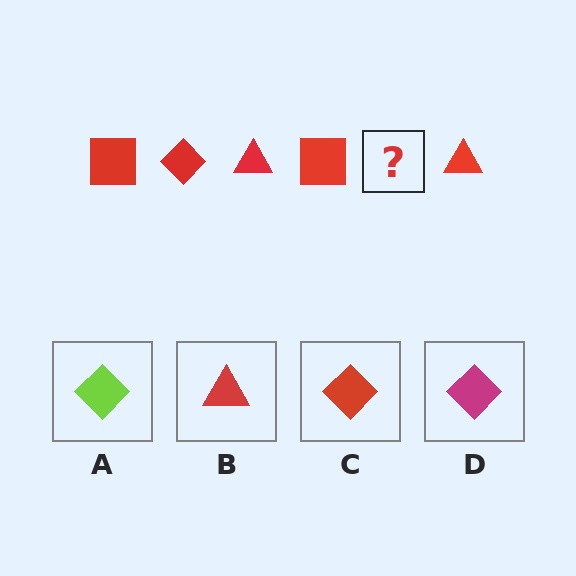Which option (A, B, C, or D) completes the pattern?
C.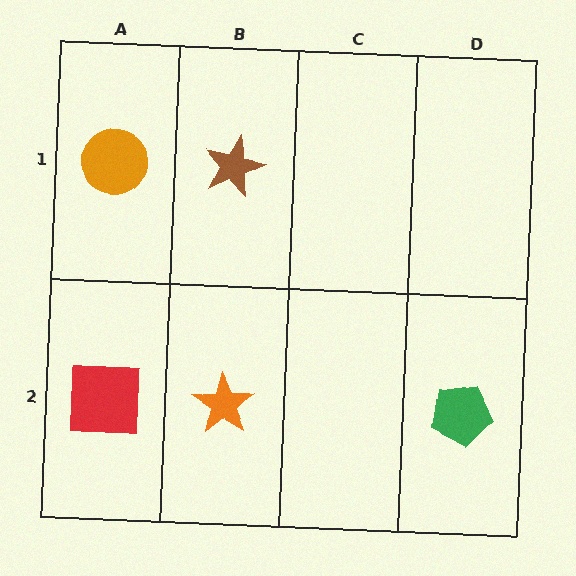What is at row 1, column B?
A brown star.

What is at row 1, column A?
An orange circle.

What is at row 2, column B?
An orange star.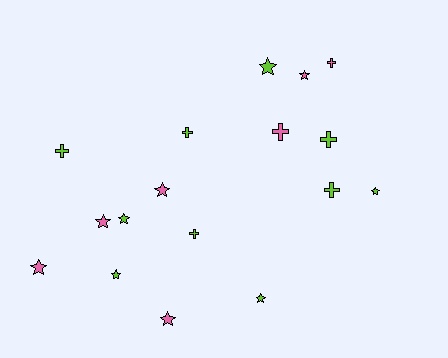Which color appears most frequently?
Lime, with 10 objects.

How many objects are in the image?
There are 17 objects.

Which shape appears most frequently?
Star, with 10 objects.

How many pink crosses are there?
There are 2 pink crosses.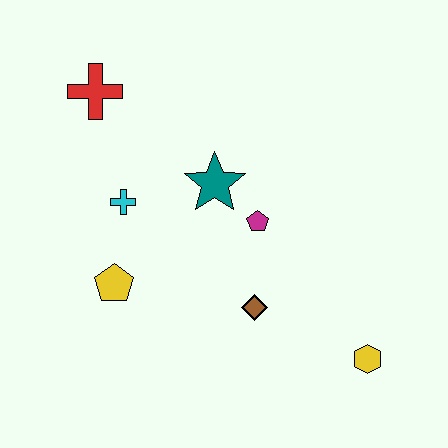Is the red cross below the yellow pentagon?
No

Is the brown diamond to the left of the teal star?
No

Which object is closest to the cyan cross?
The yellow pentagon is closest to the cyan cross.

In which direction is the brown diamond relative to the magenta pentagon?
The brown diamond is below the magenta pentagon.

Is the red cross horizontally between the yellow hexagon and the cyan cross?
No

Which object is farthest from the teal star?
The yellow hexagon is farthest from the teal star.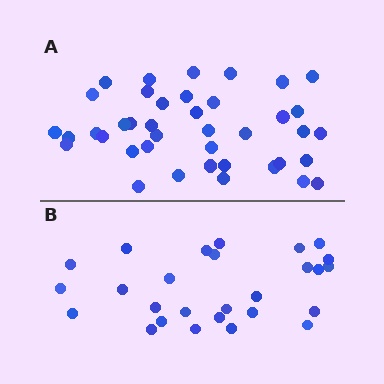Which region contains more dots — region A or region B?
Region A (the top region) has more dots.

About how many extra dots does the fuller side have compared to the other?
Region A has approximately 15 more dots than region B.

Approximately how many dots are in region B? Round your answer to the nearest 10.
About 30 dots. (The exact count is 27, which rounds to 30.)